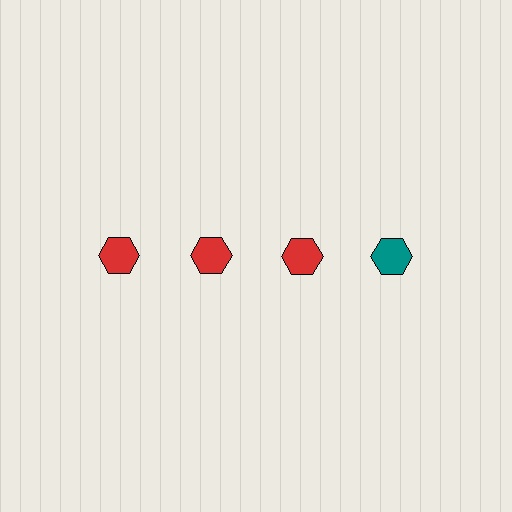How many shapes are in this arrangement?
There are 4 shapes arranged in a grid pattern.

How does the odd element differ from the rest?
It has a different color: teal instead of red.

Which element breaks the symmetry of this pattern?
The teal hexagon in the top row, second from right column breaks the symmetry. All other shapes are red hexagons.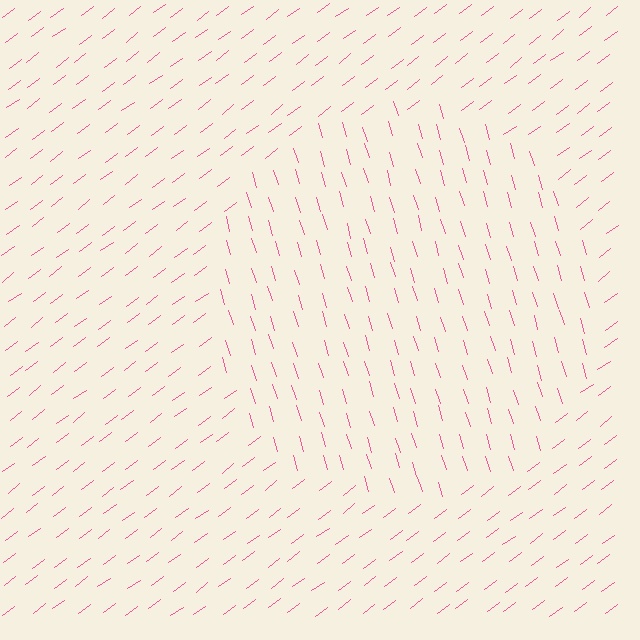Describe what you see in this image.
The image is filled with small pink line segments. A circle region in the image has lines oriented differently from the surrounding lines, creating a visible texture boundary.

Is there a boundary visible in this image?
Yes, there is a texture boundary formed by a change in line orientation.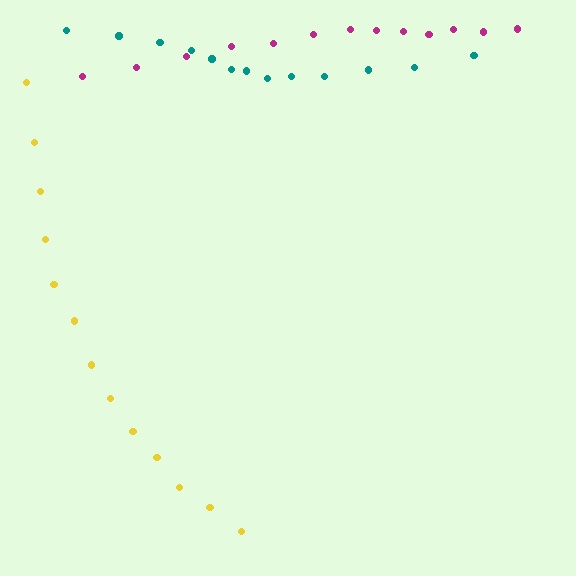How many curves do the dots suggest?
There are 3 distinct paths.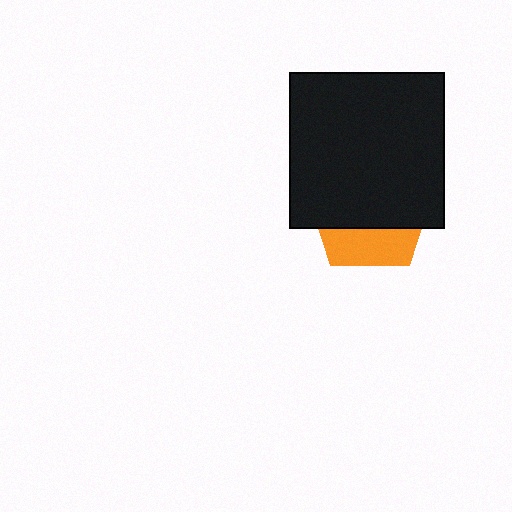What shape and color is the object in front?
The object in front is a black square.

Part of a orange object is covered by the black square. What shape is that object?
It is a pentagon.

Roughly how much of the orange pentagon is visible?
A small part of it is visible (roughly 31%).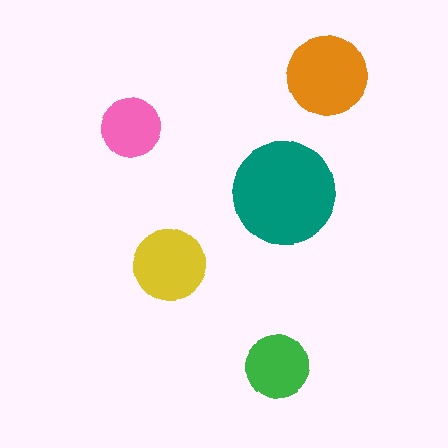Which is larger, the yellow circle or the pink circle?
The yellow one.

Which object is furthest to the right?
The orange circle is rightmost.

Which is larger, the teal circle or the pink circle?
The teal one.